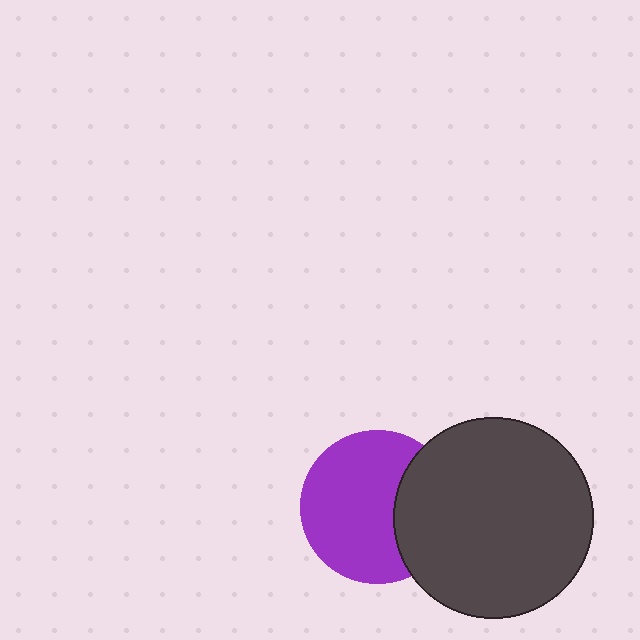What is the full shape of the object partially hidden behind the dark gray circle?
The partially hidden object is a purple circle.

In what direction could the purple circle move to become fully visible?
The purple circle could move left. That would shift it out from behind the dark gray circle entirely.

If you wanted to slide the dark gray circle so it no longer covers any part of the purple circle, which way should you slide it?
Slide it right — that is the most direct way to separate the two shapes.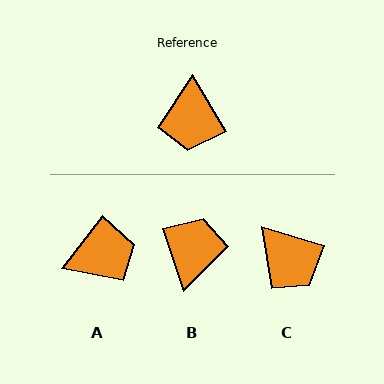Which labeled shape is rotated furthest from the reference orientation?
B, about 168 degrees away.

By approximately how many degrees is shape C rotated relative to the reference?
Approximately 43 degrees counter-clockwise.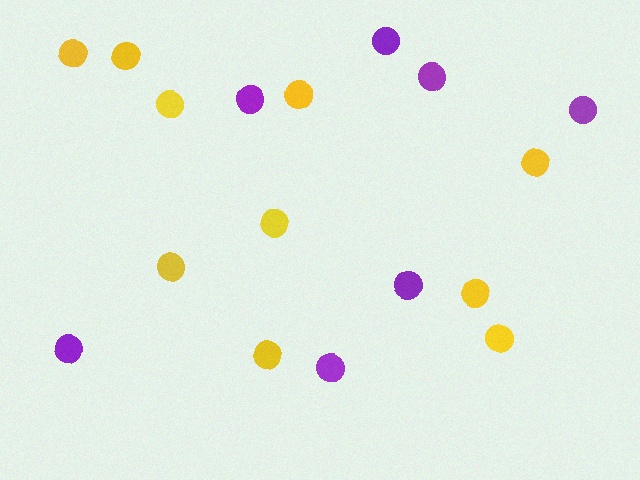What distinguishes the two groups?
There are 2 groups: one group of purple circles (7) and one group of yellow circles (10).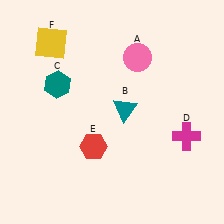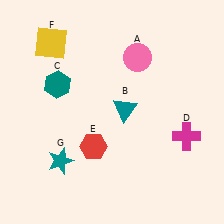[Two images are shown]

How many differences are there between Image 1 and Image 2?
There is 1 difference between the two images.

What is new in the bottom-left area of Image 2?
A teal star (G) was added in the bottom-left area of Image 2.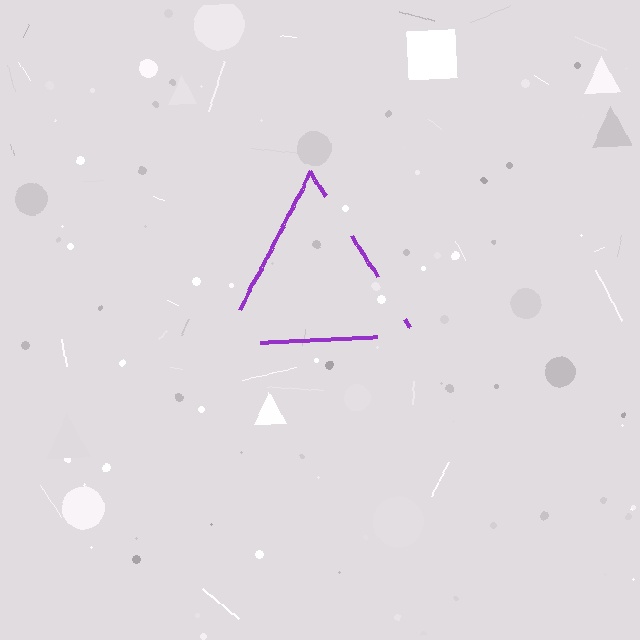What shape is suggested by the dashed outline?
The dashed outline suggests a triangle.